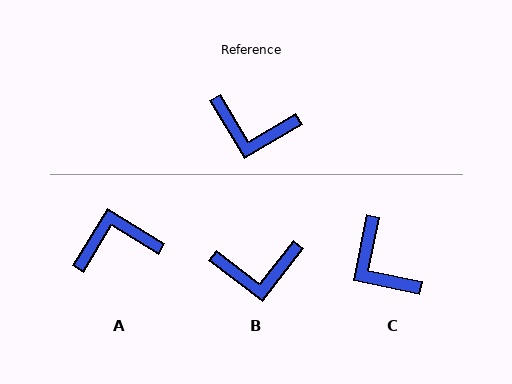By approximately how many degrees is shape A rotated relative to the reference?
Approximately 152 degrees clockwise.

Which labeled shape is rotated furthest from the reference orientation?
A, about 152 degrees away.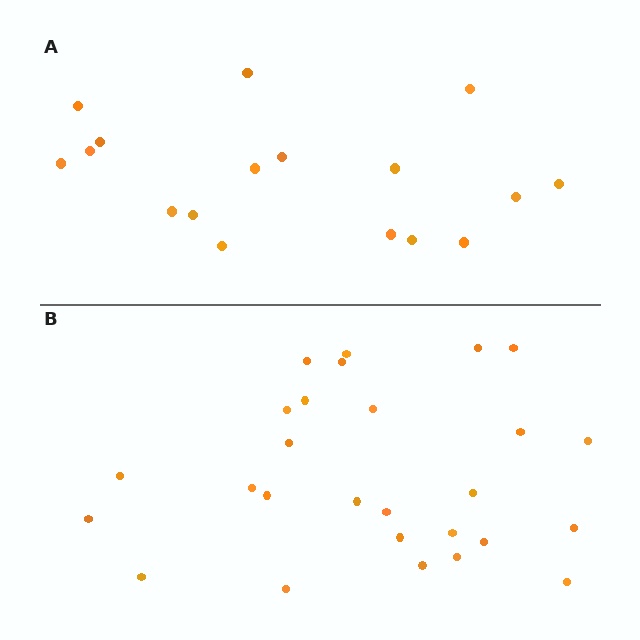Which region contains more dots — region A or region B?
Region B (the bottom region) has more dots.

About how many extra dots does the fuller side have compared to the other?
Region B has roughly 10 or so more dots than region A.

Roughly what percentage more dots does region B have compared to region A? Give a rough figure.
About 60% more.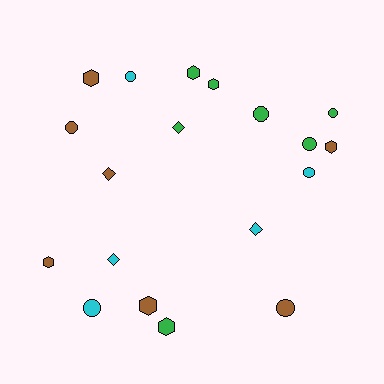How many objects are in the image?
There are 19 objects.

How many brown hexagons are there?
There are 4 brown hexagons.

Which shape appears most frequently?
Circle, with 8 objects.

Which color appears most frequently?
Brown, with 7 objects.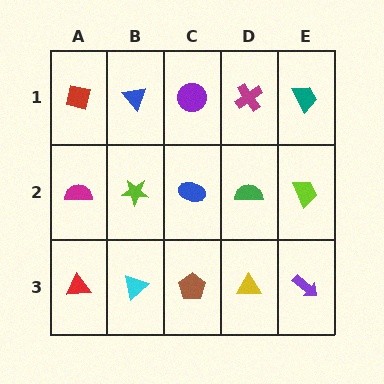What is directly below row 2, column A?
A red triangle.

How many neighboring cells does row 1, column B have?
3.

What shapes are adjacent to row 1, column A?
A magenta semicircle (row 2, column A), a blue triangle (row 1, column B).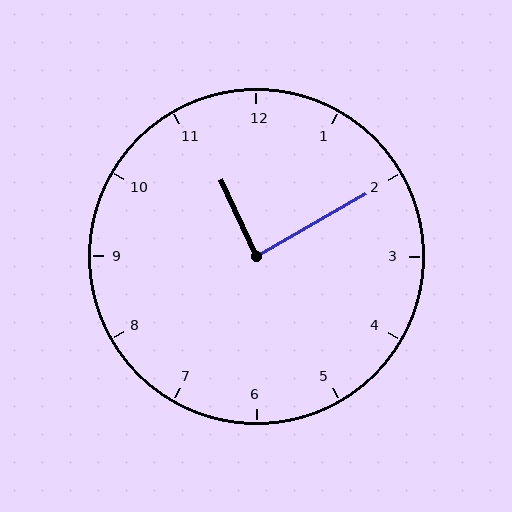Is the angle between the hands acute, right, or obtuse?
It is right.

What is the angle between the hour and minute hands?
Approximately 85 degrees.